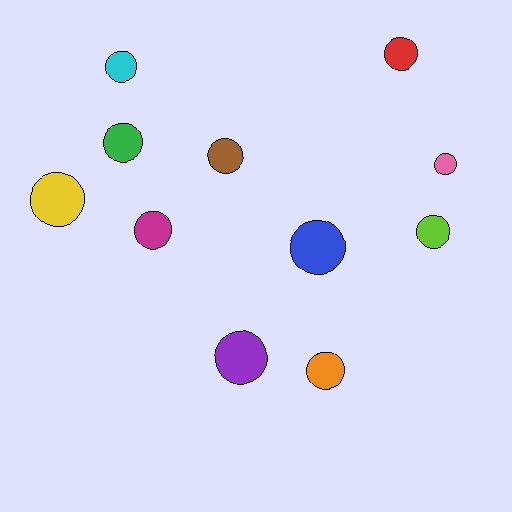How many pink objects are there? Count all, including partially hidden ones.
There is 1 pink object.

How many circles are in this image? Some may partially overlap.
There are 11 circles.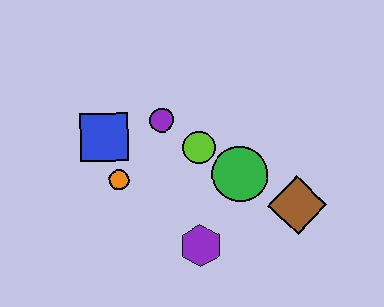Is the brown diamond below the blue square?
Yes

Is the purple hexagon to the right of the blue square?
Yes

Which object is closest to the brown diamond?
The green circle is closest to the brown diamond.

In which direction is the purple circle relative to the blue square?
The purple circle is to the right of the blue square.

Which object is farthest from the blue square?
The brown diamond is farthest from the blue square.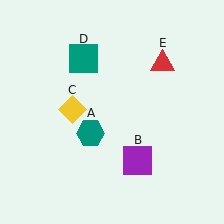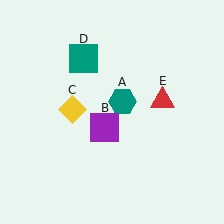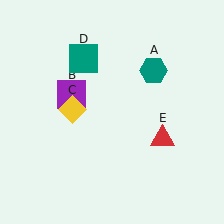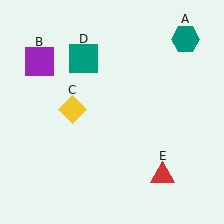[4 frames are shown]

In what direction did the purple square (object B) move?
The purple square (object B) moved up and to the left.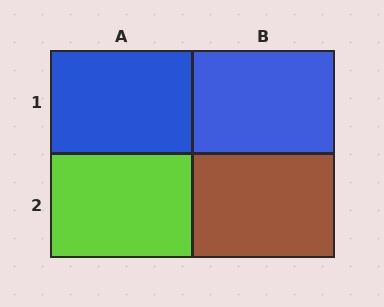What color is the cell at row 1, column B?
Blue.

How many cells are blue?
2 cells are blue.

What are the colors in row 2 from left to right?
Lime, brown.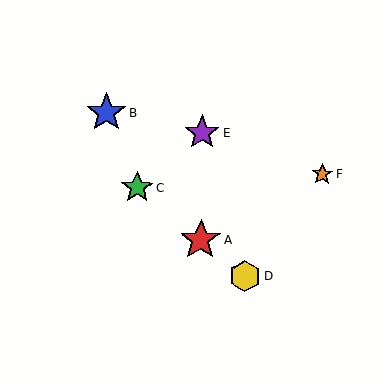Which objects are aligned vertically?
Objects A, E are aligned vertically.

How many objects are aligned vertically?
2 objects (A, E) are aligned vertically.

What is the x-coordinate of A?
Object A is at x≈200.